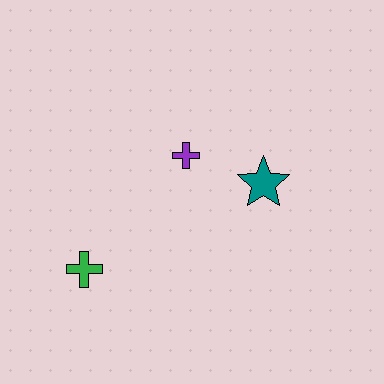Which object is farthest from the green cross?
The teal star is farthest from the green cross.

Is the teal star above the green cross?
Yes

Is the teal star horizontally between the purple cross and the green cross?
No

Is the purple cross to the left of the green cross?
No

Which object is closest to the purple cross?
The teal star is closest to the purple cross.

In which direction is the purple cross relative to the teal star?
The purple cross is to the left of the teal star.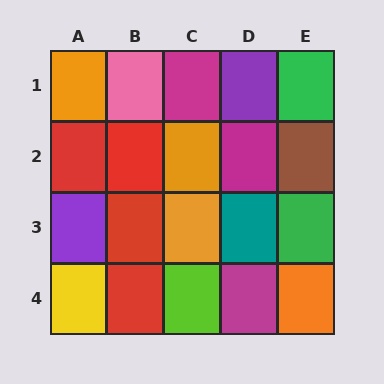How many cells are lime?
1 cell is lime.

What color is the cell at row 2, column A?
Red.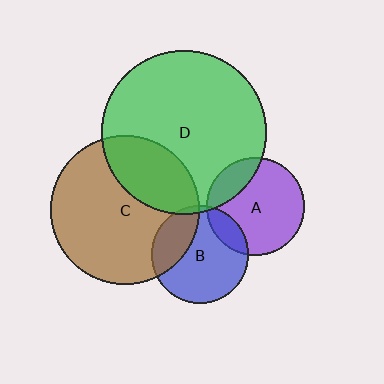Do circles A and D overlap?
Yes.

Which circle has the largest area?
Circle D (green).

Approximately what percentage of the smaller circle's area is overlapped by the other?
Approximately 20%.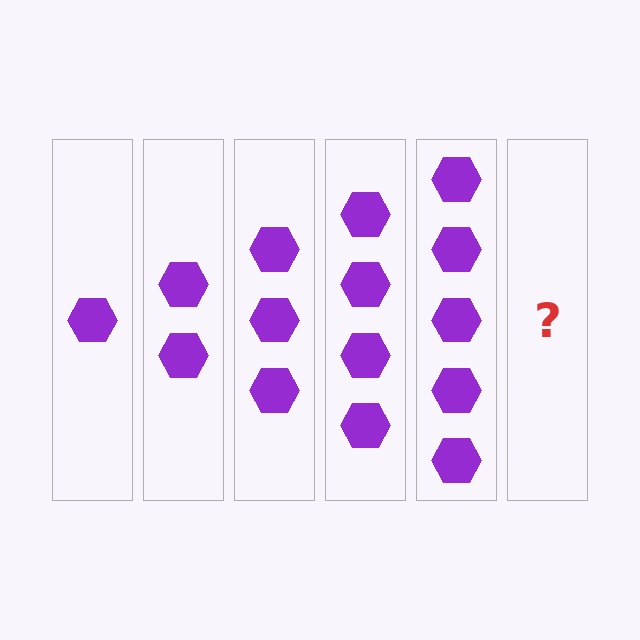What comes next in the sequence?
The next element should be 6 hexagons.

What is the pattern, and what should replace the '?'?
The pattern is that each step adds one more hexagon. The '?' should be 6 hexagons.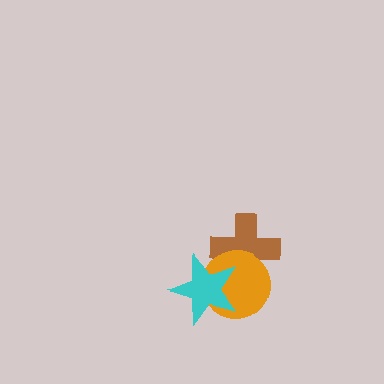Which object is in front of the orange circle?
The cyan star is in front of the orange circle.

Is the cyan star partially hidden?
No, no other shape covers it.